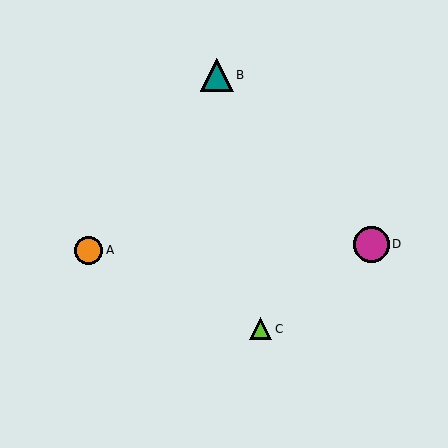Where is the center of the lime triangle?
The center of the lime triangle is at (260, 329).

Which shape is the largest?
The magenta circle (labeled D) is the largest.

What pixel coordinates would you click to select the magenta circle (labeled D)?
Click at (372, 244) to select the magenta circle D.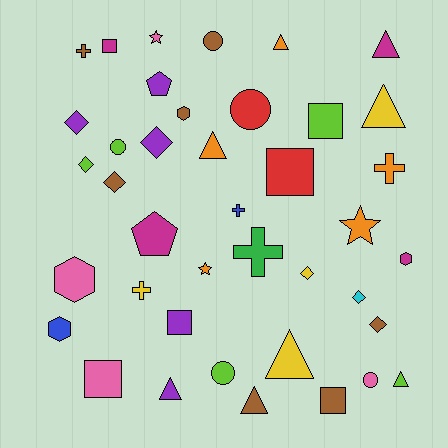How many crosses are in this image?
There are 5 crosses.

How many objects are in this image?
There are 40 objects.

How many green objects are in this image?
There is 1 green object.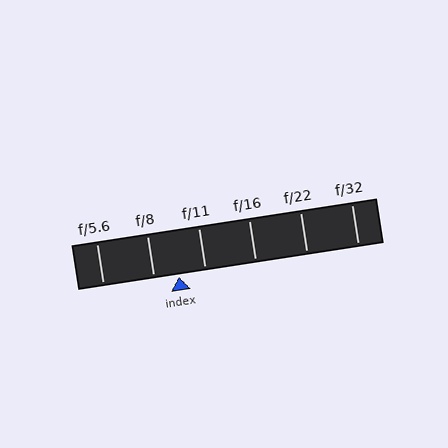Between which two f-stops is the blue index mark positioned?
The index mark is between f/8 and f/11.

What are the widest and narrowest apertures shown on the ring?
The widest aperture shown is f/5.6 and the narrowest is f/32.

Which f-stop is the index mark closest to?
The index mark is closest to f/8.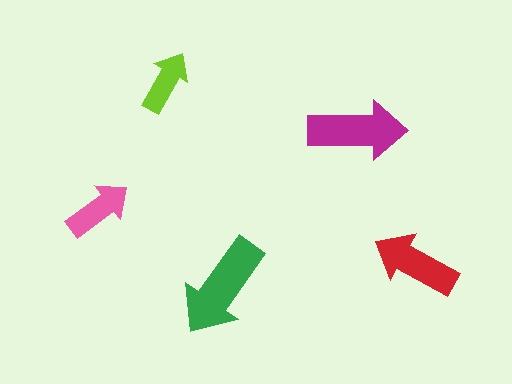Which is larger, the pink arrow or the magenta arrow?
The magenta one.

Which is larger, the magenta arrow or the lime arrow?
The magenta one.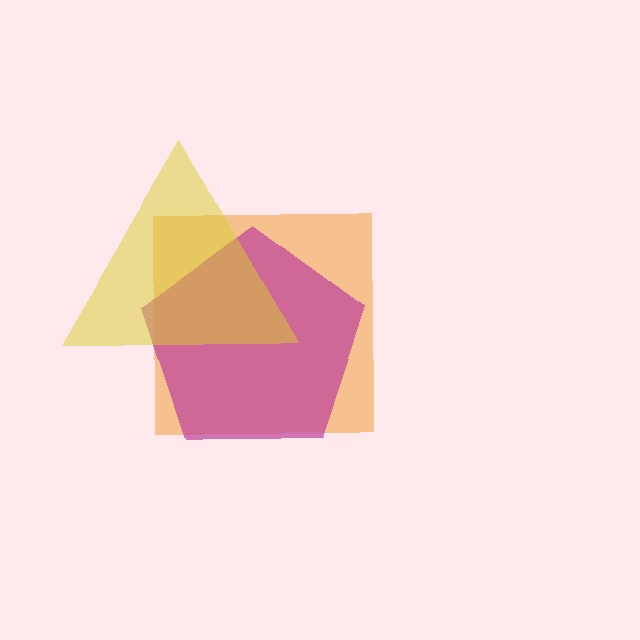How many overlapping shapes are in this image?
There are 3 overlapping shapes in the image.